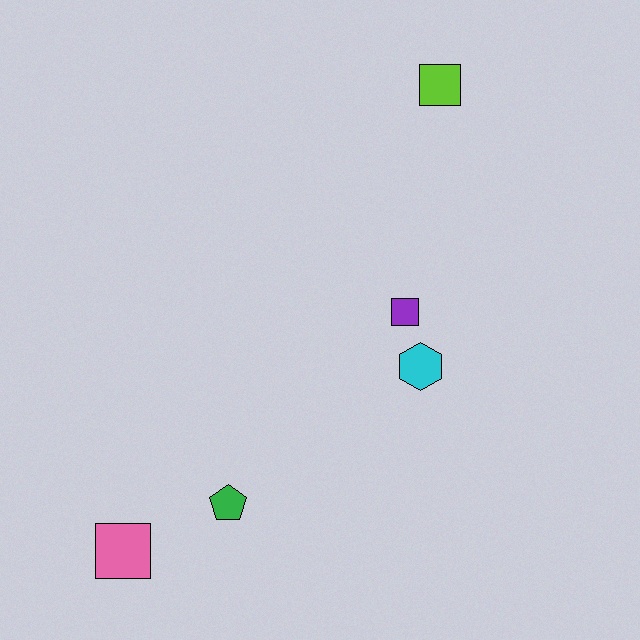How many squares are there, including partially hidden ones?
There are 3 squares.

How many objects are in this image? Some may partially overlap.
There are 5 objects.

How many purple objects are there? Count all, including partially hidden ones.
There is 1 purple object.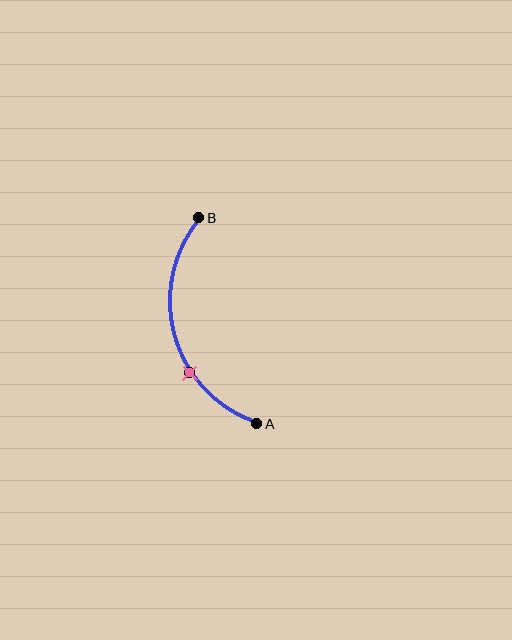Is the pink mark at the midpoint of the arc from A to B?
No. The pink mark lies on the arc but is closer to endpoint A. The arc midpoint would be at the point on the curve equidistant along the arc from both A and B.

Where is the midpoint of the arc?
The arc midpoint is the point on the curve farthest from the straight line joining A and B. It sits to the left of that line.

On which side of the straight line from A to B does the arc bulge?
The arc bulges to the left of the straight line connecting A and B.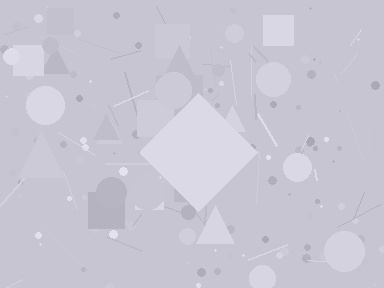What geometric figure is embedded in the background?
A diamond is embedded in the background.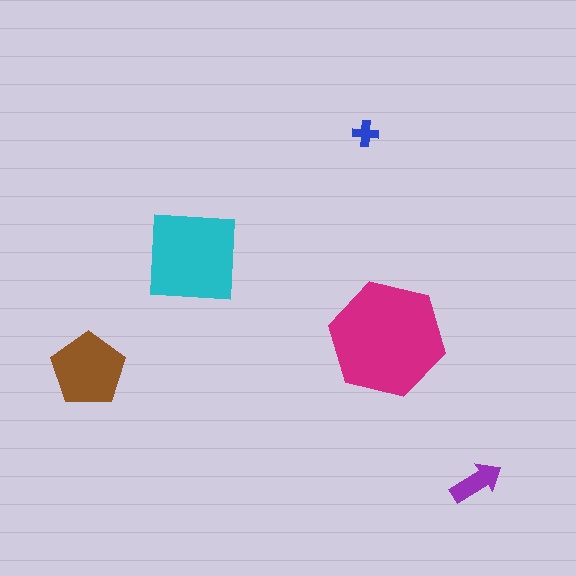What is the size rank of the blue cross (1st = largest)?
5th.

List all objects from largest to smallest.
The magenta hexagon, the cyan square, the brown pentagon, the purple arrow, the blue cross.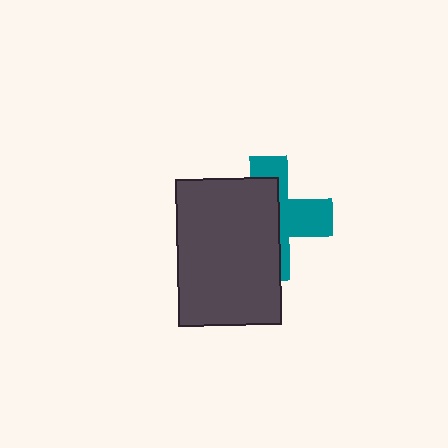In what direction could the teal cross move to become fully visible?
The teal cross could move right. That would shift it out from behind the dark gray rectangle entirely.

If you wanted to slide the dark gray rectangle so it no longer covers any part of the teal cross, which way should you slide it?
Slide it left — that is the most direct way to separate the two shapes.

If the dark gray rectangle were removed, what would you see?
You would see the complete teal cross.